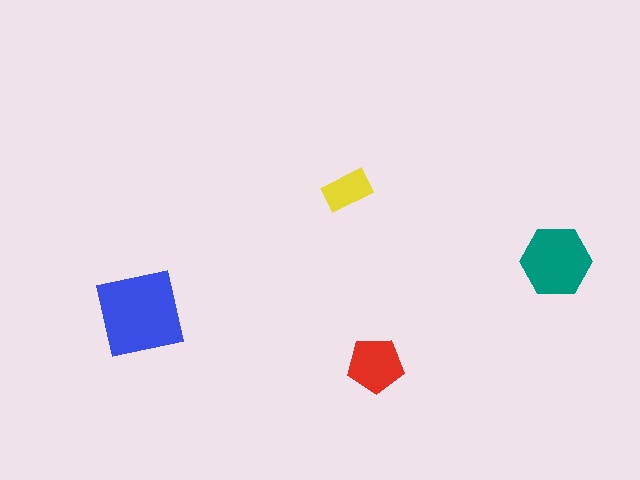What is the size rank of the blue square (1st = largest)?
1st.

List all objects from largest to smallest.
The blue square, the teal hexagon, the red pentagon, the yellow rectangle.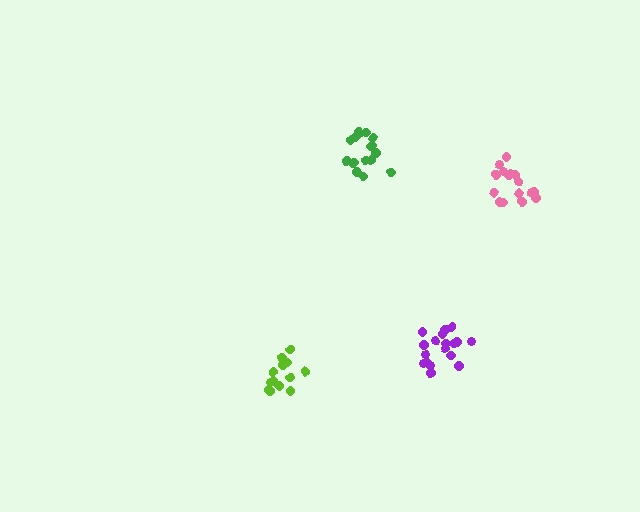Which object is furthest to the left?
The lime cluster is leftmost.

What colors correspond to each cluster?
The clusters are colored: pink, lime, green, purple.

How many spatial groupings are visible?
There are 4 spatial groupings.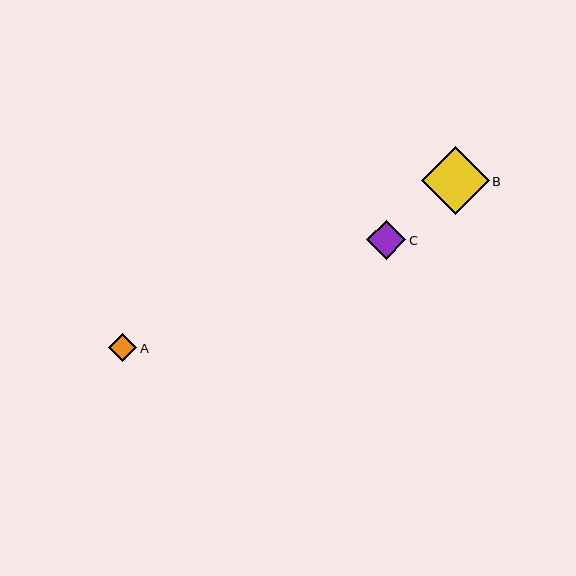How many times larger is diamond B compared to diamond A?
Diamond B is approximately 2.4 times the size of diamond A.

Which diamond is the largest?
Diamond B is the largest with a size of approximately 68 pixels.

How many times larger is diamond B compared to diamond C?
Diamond B is approximately 1.7 times the size of diamond C.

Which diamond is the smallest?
Diamond A is the smallest with a size of approximately 29 pixels.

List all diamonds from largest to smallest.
From largest to smallest: B, C, A.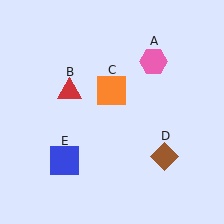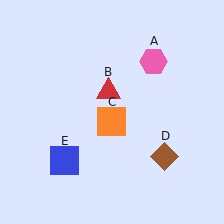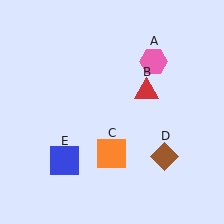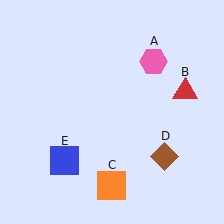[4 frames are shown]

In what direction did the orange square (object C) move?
The orange square (object C) moved down.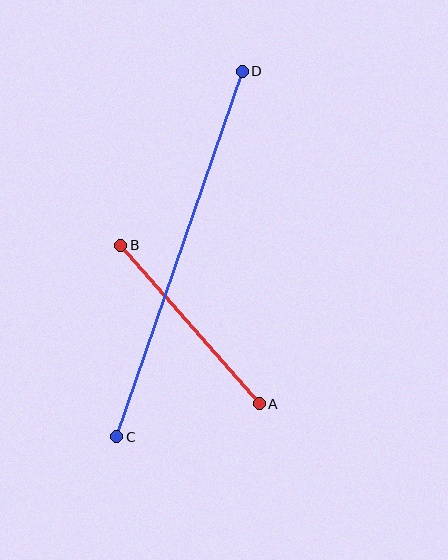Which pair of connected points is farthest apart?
Points C and D are farthest apart.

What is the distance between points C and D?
The distance is approximately 387 pixels.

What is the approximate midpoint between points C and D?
The midpoint is at approximately (179, 254) pixels.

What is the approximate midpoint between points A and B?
The midpoint is at approximately (190, 325) pixels.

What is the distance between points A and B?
The distance is approximately 211 pixels.